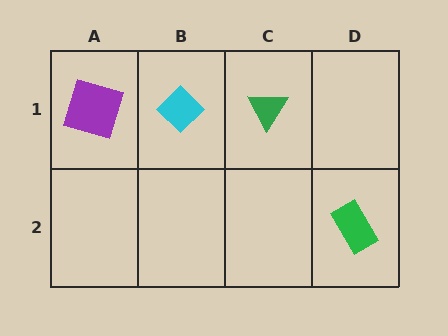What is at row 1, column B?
A cyan diamond.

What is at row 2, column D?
A green rectangle.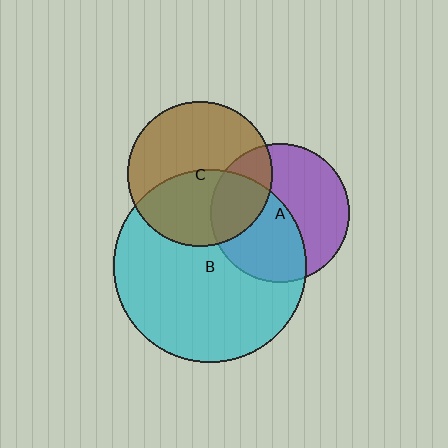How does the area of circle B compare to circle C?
Approximately 1.8 times.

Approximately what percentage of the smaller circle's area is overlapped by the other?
Approximately 50%.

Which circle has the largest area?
Circle B (cyan).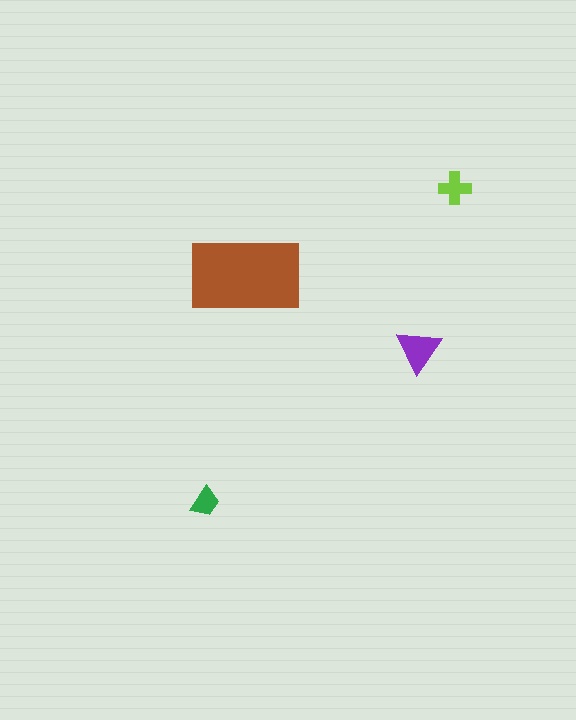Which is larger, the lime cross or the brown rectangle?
The brown rectangle.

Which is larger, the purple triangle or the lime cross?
The purple triangle.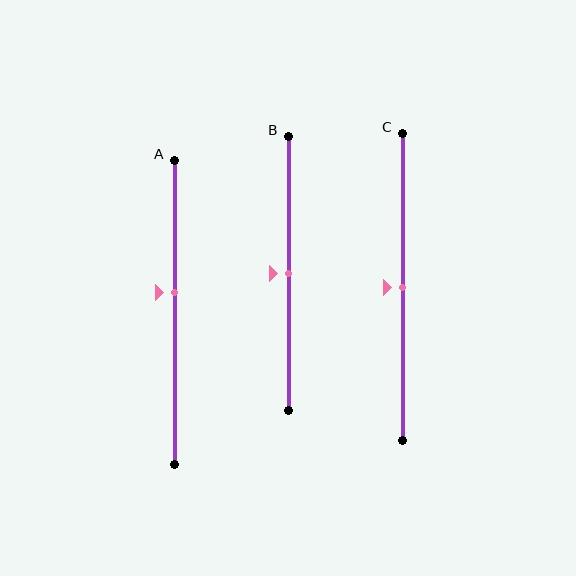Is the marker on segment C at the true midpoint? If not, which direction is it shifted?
Yes, the marker on segment C is at the true midpoint.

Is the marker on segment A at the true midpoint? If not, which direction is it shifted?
No, the marker on segment A is shifted upward by about 7% of the segment length.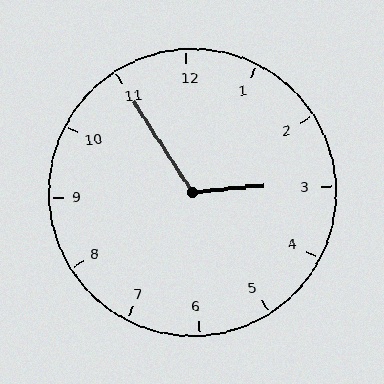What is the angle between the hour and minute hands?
Approximately 118 degrees.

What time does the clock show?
2:55.